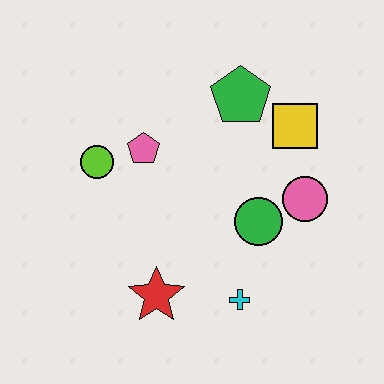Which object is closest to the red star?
The cyan cross is closest to the red star.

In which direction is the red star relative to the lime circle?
The red star is below the lime circle.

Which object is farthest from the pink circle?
The lime circle is farthest from the pink circle.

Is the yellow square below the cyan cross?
No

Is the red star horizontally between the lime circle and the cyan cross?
Yes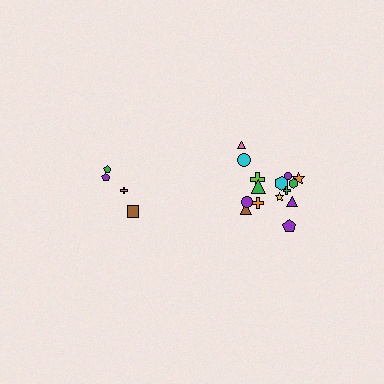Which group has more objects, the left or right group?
The right group.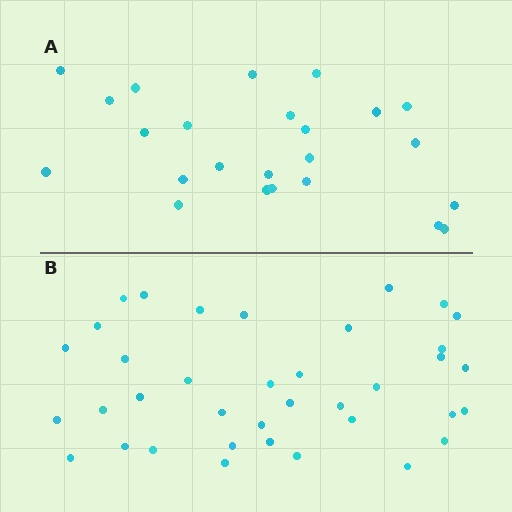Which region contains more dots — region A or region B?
Region B (the bottom region) has more dots.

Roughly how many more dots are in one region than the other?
Region B has approximately 15 more dots than region A.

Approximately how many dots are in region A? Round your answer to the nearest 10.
About 20 dots. (The exact count is 24, which rounds to 20.)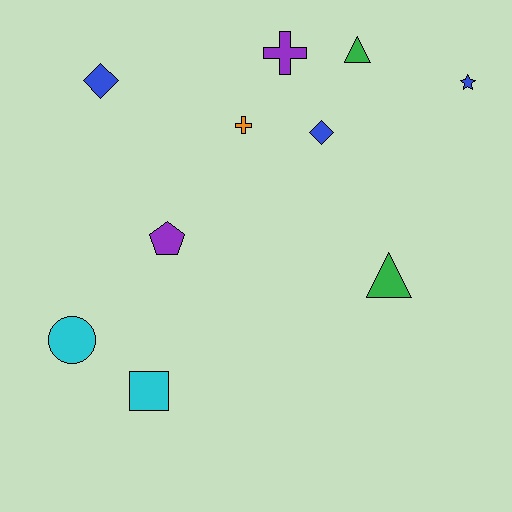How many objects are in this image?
There are 10 objects.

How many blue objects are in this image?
There are 3 blue objects.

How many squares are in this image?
There is 1 square.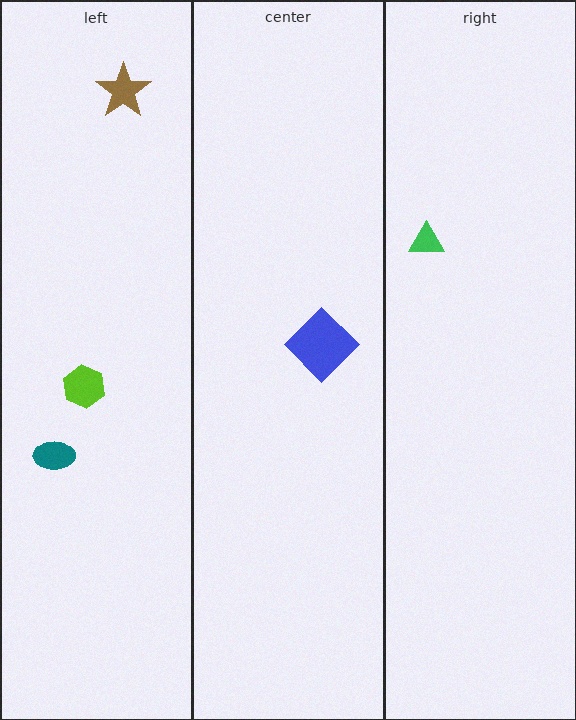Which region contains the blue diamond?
The center region.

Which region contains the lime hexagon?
The left region.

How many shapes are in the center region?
1.